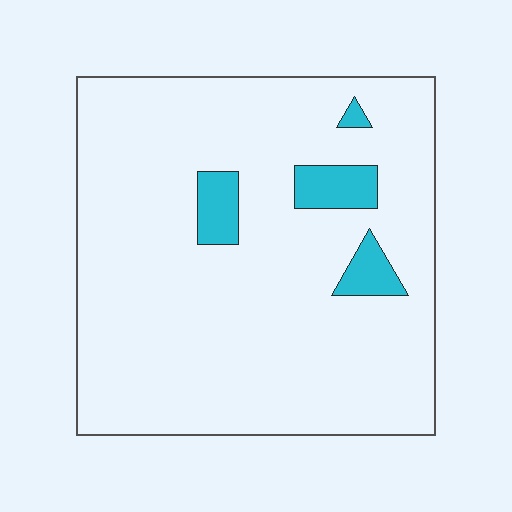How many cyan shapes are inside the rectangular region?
4.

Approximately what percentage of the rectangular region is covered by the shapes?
Approximately 10%.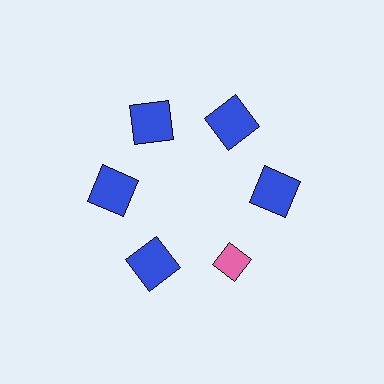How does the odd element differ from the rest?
It differs in both color (pink instead of blue) and shape (diamond instead of square).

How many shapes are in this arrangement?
There are 6 shapes arranged in a ring pattern.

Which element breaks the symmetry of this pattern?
The pink diamond at roughly the 5 o'clock position breaks the symmetry. All other shapes are blue squares.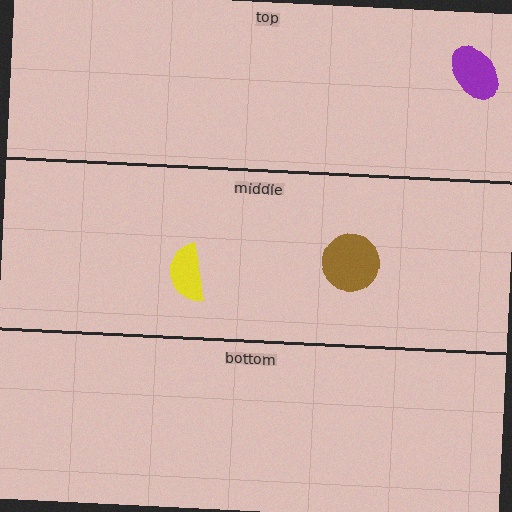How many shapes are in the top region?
1.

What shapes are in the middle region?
The yellow semicircle, the brown circle.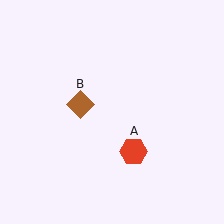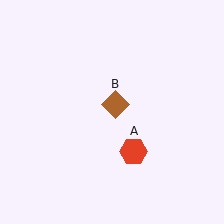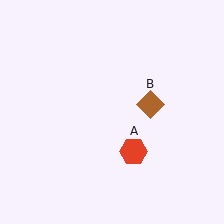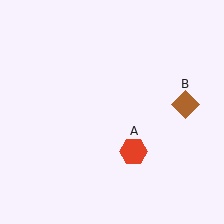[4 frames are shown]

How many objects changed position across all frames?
1 object changed position: brown diamond (object B).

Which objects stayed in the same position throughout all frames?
Red hexagon (object A) remained stationary.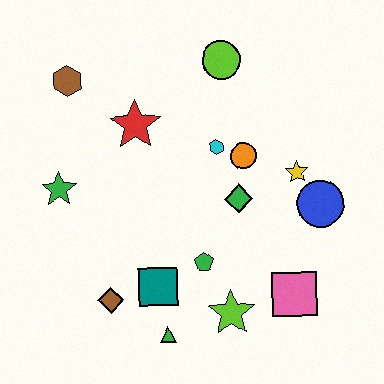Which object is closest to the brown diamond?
The teal square is closest to the brown diamond.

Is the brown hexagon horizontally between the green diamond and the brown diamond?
No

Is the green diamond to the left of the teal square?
No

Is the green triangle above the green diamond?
No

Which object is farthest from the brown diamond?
The lime circle is farthest from the brown diamond.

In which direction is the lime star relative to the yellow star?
The lime star is below the yellow star.